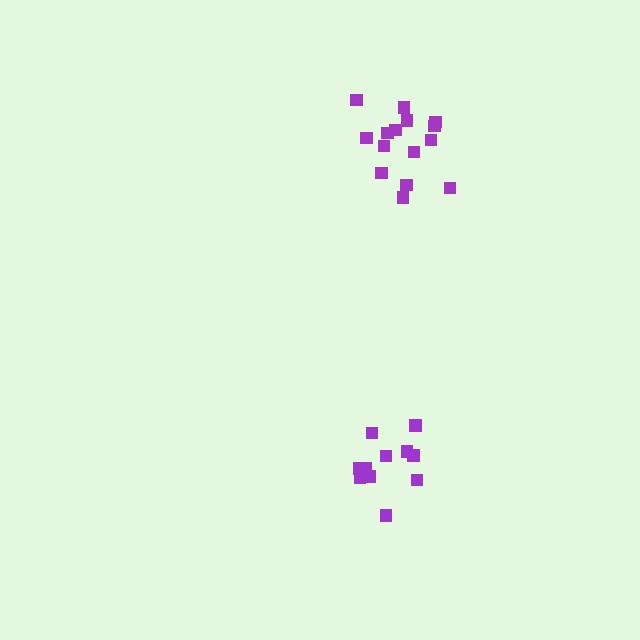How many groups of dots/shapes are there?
There are 2 groups.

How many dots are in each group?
Group 1: 15 dots, Group 2: 11 dots (26 total).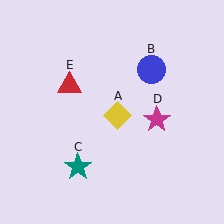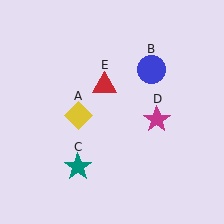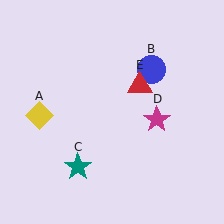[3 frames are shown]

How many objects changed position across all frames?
2 objects changed position: yellow diamond (object A), red triangle (object E).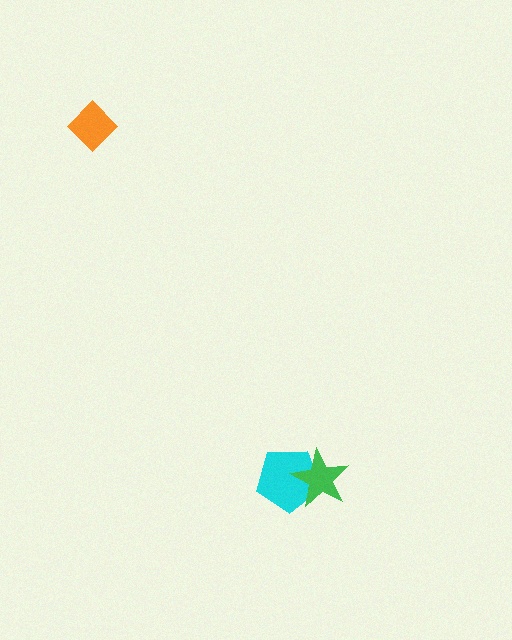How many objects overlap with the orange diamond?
0 objects overlap with the orange diamond.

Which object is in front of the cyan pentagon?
The green star is in front of the cyan pentagon.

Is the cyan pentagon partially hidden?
Yes, it is partially covered by another shape.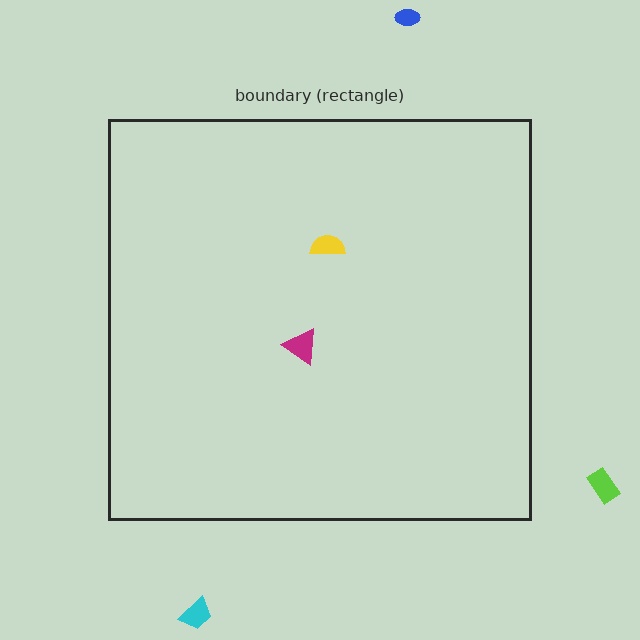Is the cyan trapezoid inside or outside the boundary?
Outside.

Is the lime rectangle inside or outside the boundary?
Outside.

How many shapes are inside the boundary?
2 inside, 3 outside.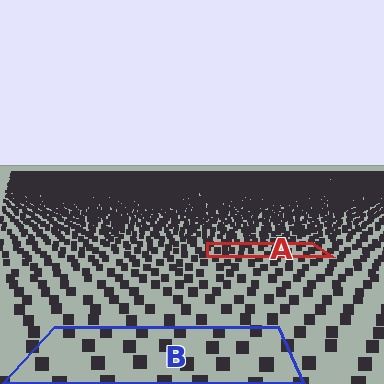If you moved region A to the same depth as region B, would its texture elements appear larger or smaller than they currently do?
They would appear larger. At a closer depth, the same texture elements are projected at a bigger on-screen size.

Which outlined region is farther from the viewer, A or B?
Region A is farther from the viewer — the texture elements inside it appear smaller and more densely packed.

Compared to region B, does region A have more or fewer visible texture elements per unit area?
Region A has more texture elements per unit area — they are packed more densely because it is farther away.